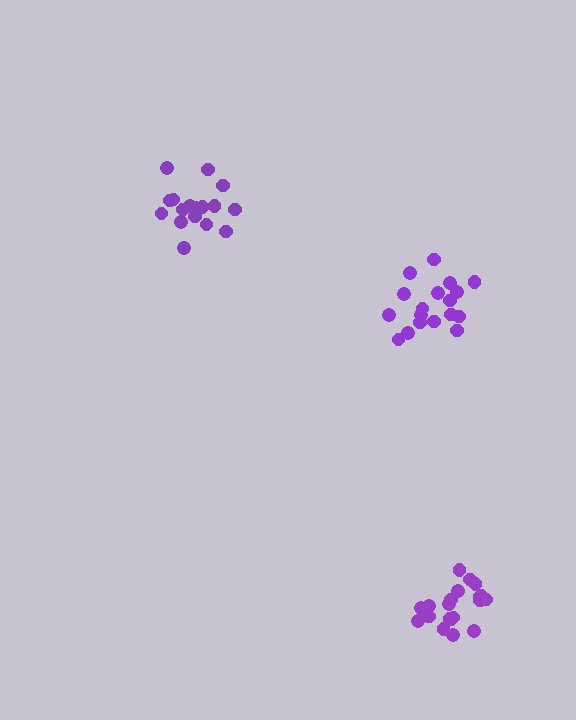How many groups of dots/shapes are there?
There are 3 groups.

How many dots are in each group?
Group 1: 18 dots, Group 2: 20 dots, Group 3: 17 dots (55 total).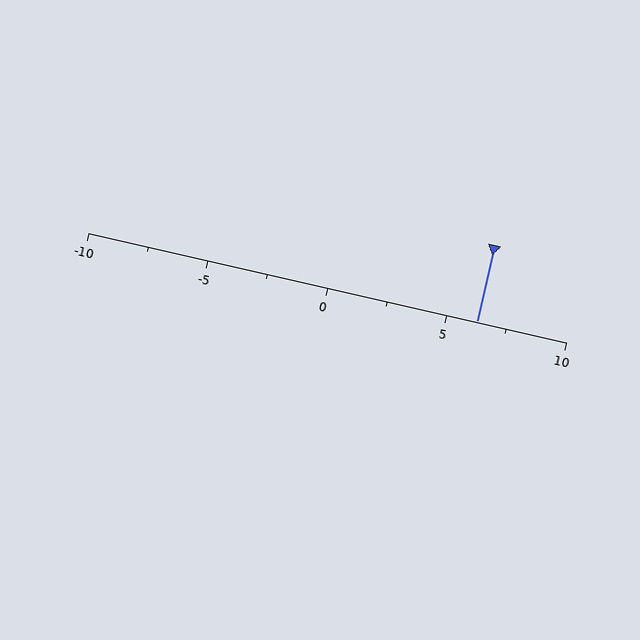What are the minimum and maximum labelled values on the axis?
The axis runs from -10 to 10.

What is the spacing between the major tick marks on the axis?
The major ticks are spaced 5 apart.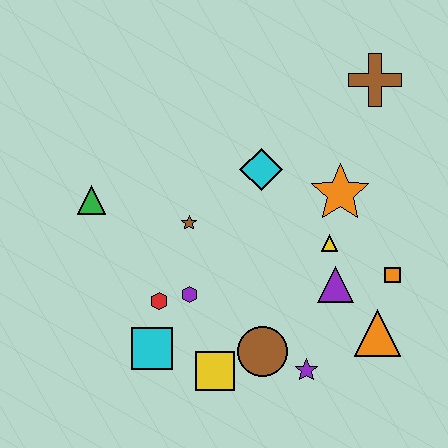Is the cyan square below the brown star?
Yes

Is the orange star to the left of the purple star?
No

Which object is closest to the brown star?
The purple hexagon is closest to the brown star.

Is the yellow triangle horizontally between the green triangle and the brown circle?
No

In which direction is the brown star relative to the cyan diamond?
The brown star is to the left of the cyan diamond.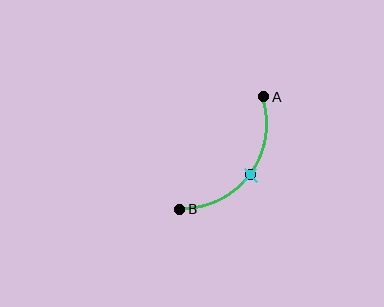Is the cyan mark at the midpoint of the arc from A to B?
Yes. The cyan mark lies on the arc at equal arc-length from both A and B — it is the arc midpoint.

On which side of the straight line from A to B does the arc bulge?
The arc bulges below and to the right of the straight line connecting A and B.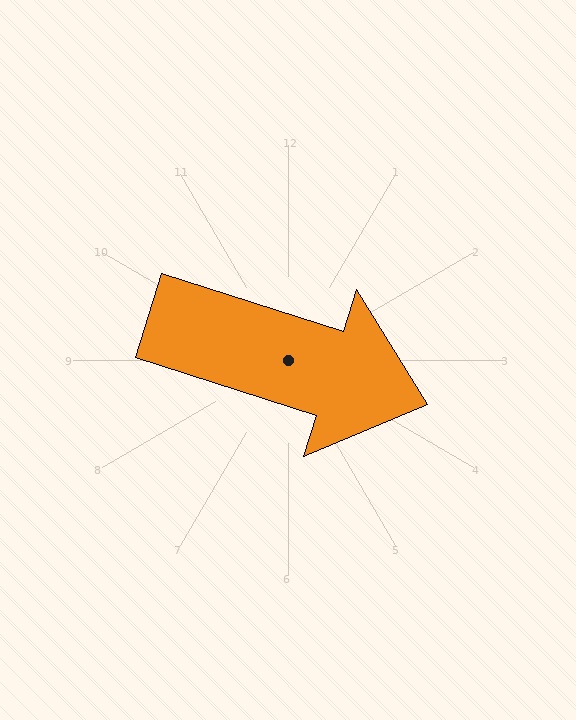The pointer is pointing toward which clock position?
Roughly 4 o'clock.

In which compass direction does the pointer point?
East.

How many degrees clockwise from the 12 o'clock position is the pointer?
Approximately 108 degrees.